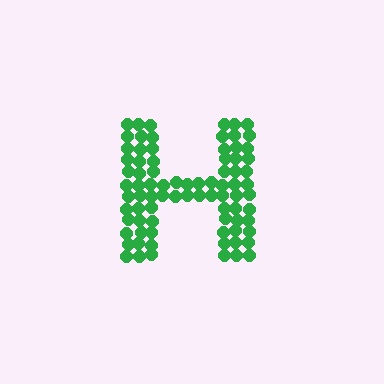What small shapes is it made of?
It is made of small circles.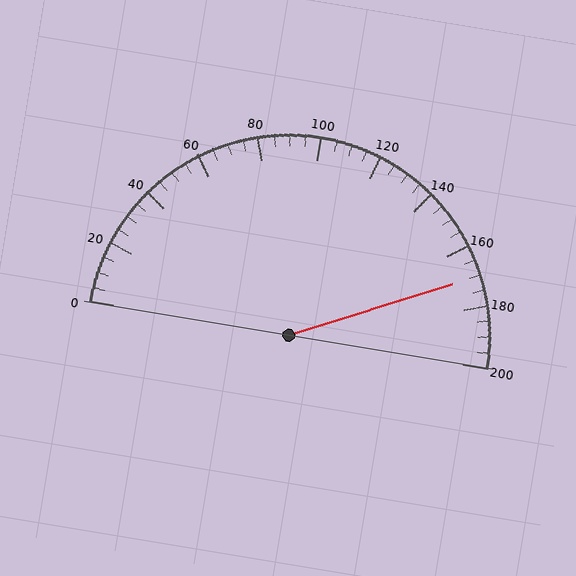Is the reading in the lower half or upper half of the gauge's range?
The reading is in the upper half of the range (0 to 200).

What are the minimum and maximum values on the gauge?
The gauge ranges from 0 to 200.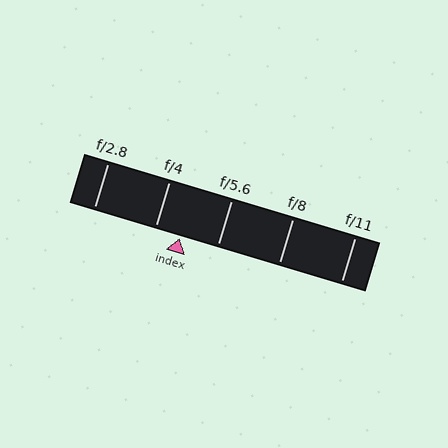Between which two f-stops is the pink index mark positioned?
The index mark is between f/4 and f/5.6.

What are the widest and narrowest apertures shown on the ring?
The widest aperture shown is f/2.8 and the narrowest is f/11.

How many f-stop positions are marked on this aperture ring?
There are 5 f-stop positions marked.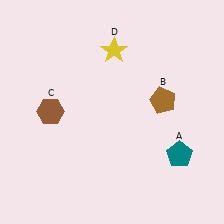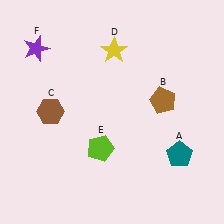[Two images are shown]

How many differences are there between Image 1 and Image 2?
There are 2 differences between the two images.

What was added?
A lime pentagon (E), a purple star (F) were added in Image 2.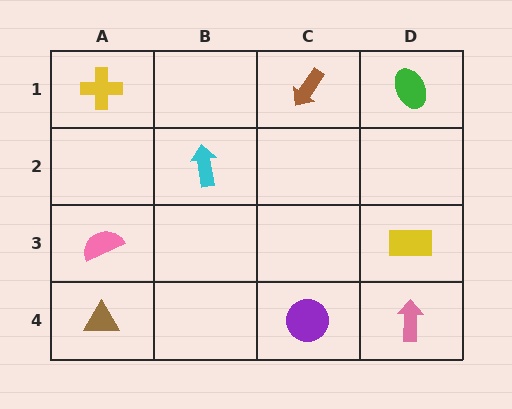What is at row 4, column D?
A pink arrow.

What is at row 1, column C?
A brown arrow.